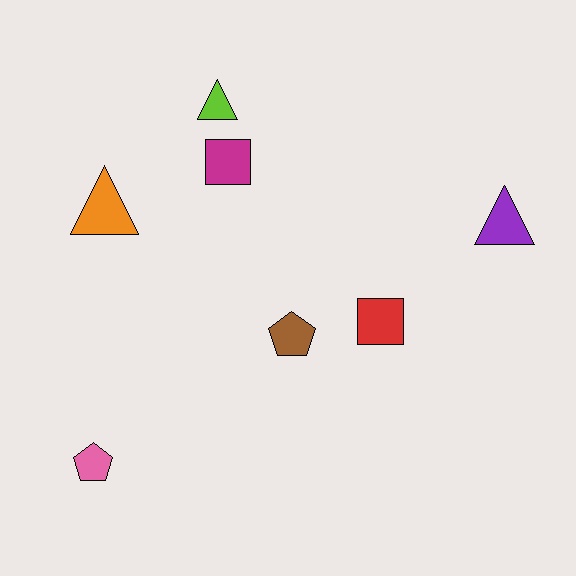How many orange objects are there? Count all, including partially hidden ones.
There is 1 orange object.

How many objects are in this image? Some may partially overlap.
There are 7 objects.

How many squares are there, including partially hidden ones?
There are 2 squares.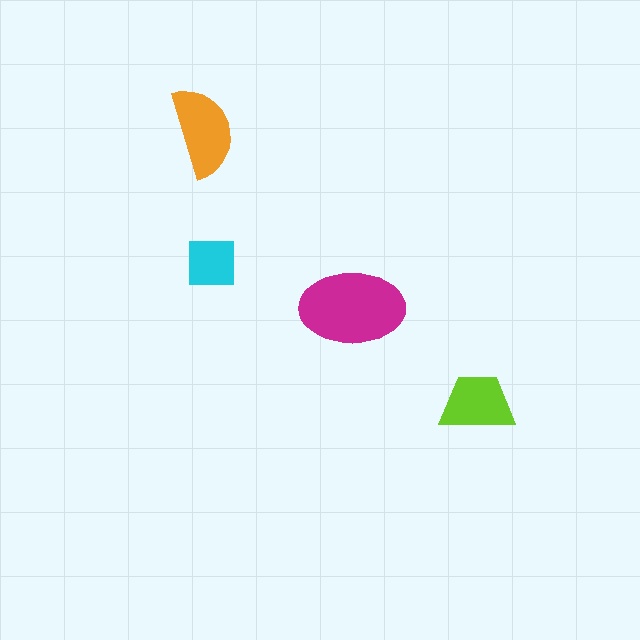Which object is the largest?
The magenta ellipse.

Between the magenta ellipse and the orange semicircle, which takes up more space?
The magenta ellipse.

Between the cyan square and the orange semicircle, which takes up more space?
The orange semicircle.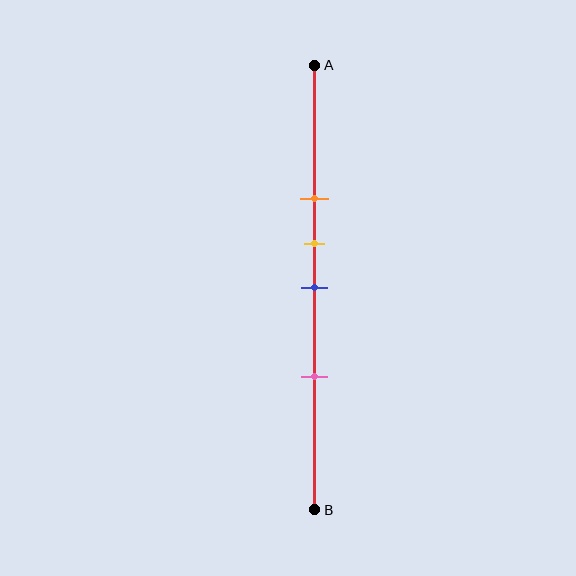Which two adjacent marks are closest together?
The yellow and blue marks are the closest adjacent pair.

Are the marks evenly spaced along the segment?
No, the marks are not evenly spaced.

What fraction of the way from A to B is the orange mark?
The orange mark is approximately 30% (0.3) of the way from A to B.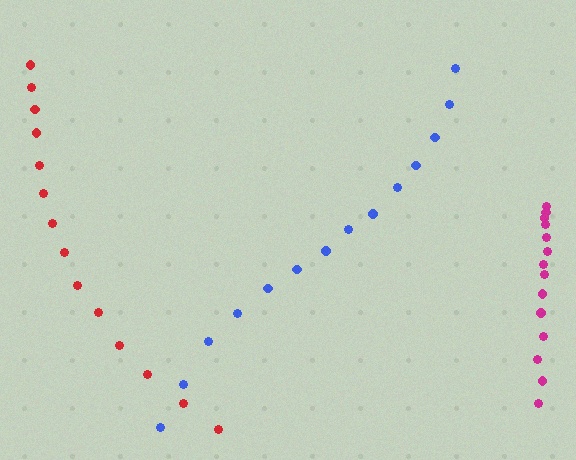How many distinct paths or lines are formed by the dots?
There are 3 distinct paths.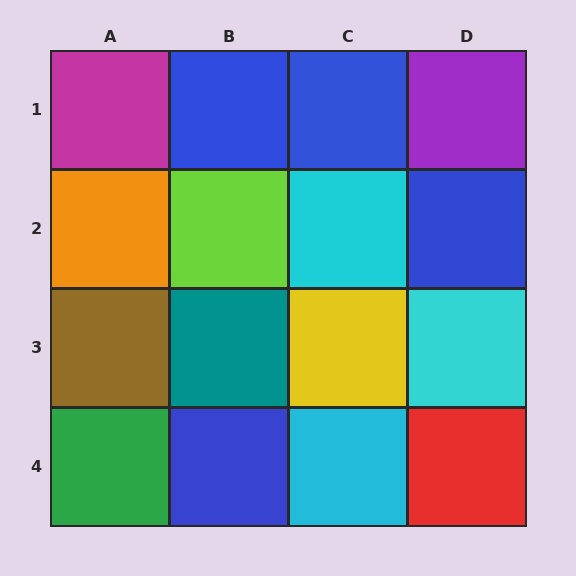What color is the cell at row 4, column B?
Blue.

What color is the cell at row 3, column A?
Brown.